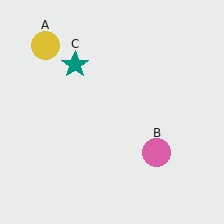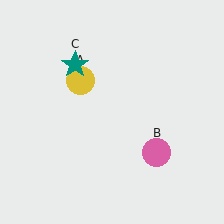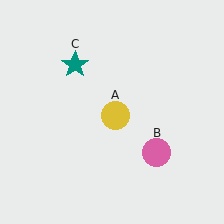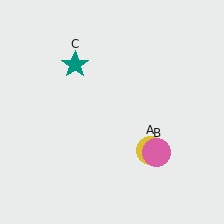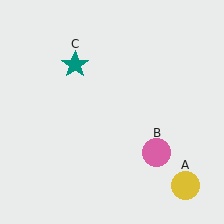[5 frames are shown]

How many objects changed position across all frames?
1 object changed position: yellow circle (object A).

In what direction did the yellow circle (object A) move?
The yellow circle (object A) moved down and to the right.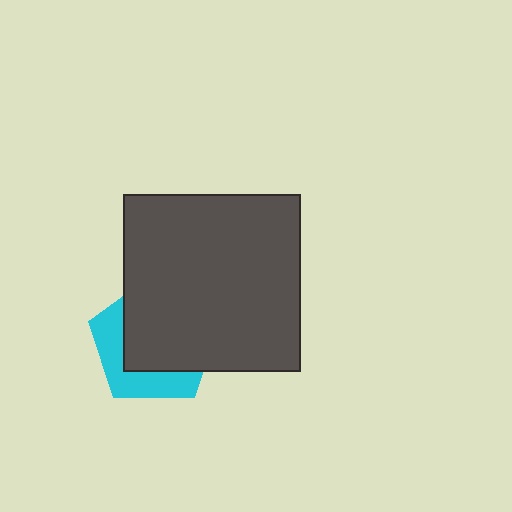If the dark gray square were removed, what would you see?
You would see the complete cyan pentagon.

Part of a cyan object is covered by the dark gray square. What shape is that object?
It is a pentagon.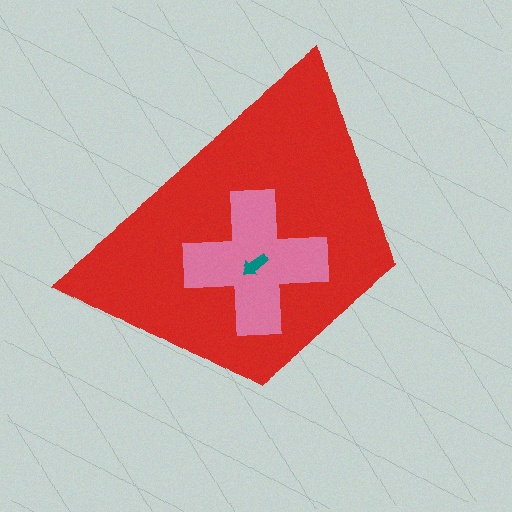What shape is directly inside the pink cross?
The teal arrow.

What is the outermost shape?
The red trapezoid.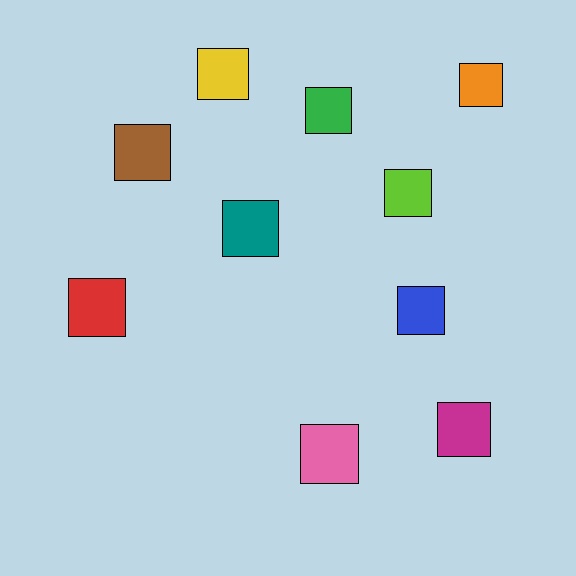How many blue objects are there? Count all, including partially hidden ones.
There is 1 blue object.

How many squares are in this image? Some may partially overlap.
There are 10 squares.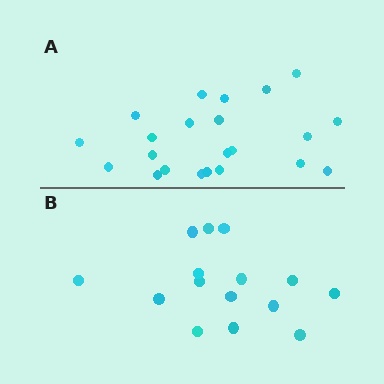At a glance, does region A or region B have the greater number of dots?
Region A (the top region) has more dots.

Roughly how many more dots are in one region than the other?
Region A has roughly 8 or so more dots than region B.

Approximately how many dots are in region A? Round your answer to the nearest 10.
About 20 dots. (The exact count is 22, which rounds to 20.)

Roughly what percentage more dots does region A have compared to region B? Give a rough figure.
About 45% more.